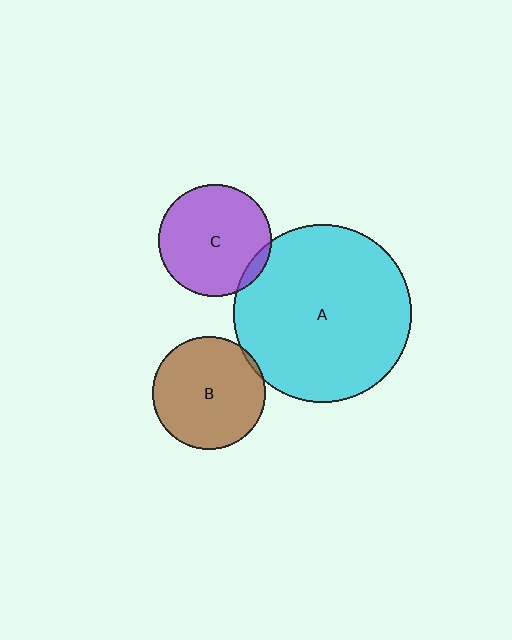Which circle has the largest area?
Circle A (cyan).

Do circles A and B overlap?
Yes.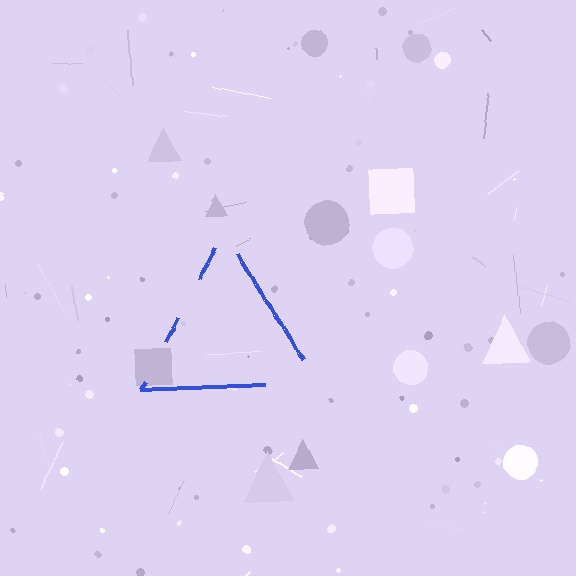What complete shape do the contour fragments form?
The contour fragments form a triangle.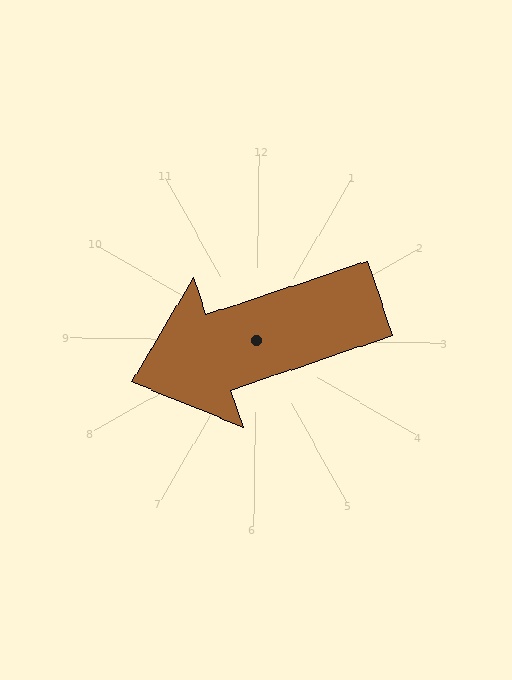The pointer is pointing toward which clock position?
Roughly 8 o'clock.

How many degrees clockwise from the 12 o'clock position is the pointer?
Approximately 251 degrees.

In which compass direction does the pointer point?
West.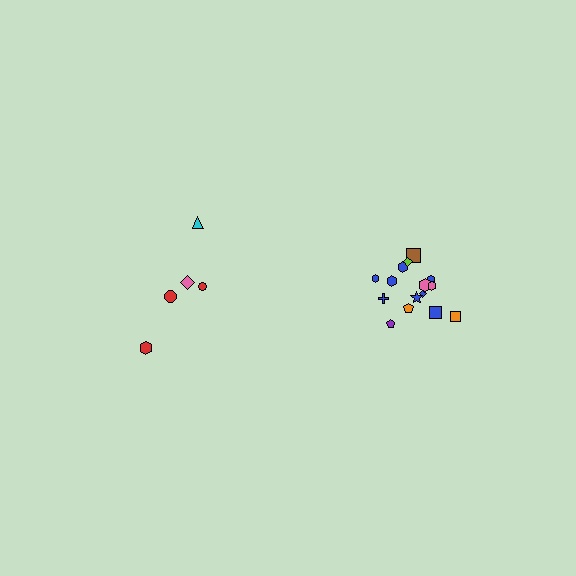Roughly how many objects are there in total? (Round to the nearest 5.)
Roughly 20 objects in total.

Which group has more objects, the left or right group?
The right group.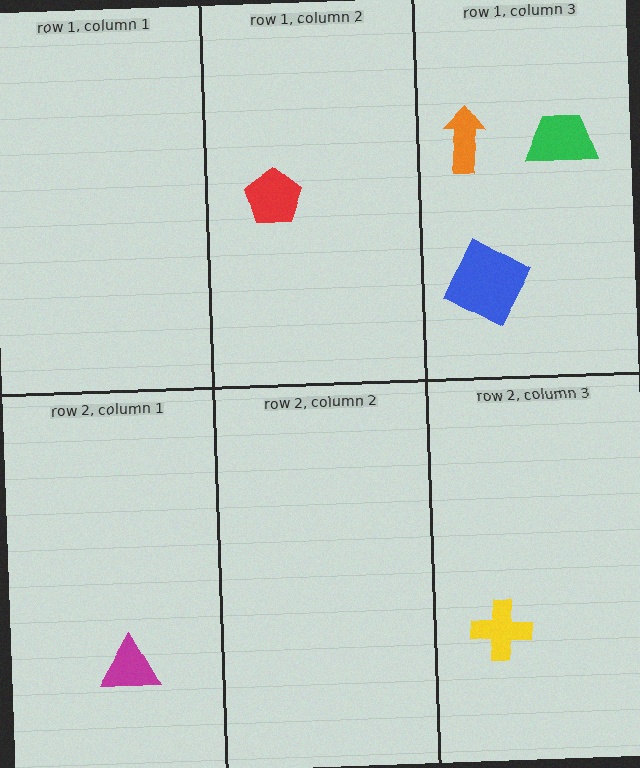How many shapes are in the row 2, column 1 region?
1.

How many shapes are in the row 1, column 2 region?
1.